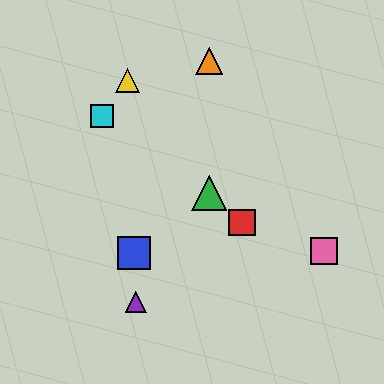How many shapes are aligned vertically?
2 shapes (the green triangle, the orange triangle) are aligned vertically.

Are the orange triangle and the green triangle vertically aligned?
Yes, both are at x≈209.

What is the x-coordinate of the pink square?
The pink square is at x≈324.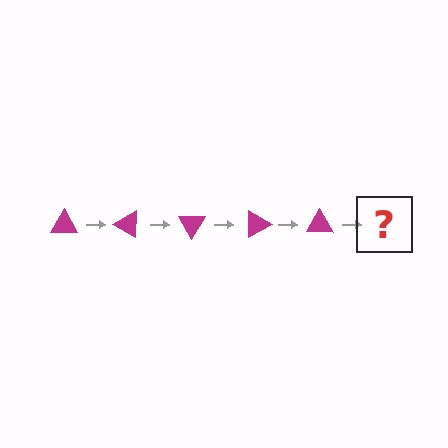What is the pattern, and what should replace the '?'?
The pattern is that the triangle rotates 30 degrees each step. The '?' should be a magenta triangle rotated 150 degrees.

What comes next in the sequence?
The next element should be a magenta triangle rotated 150 degrees.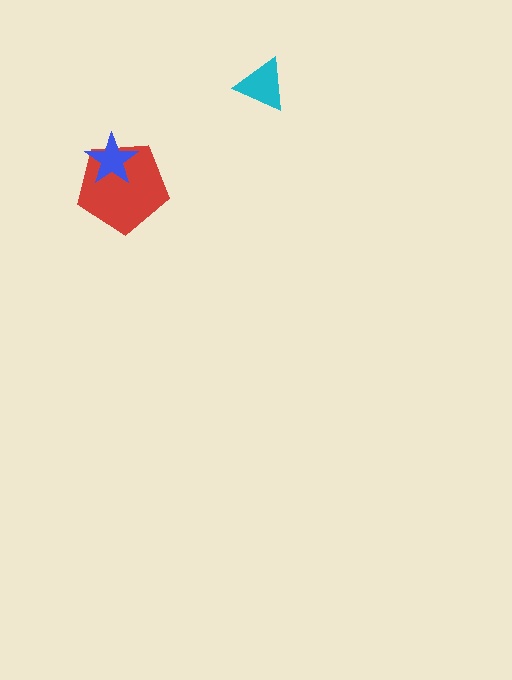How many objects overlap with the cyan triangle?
0 objects overlap with the cyan triangle.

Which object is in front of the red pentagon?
The blue star is in front of the red pentagon.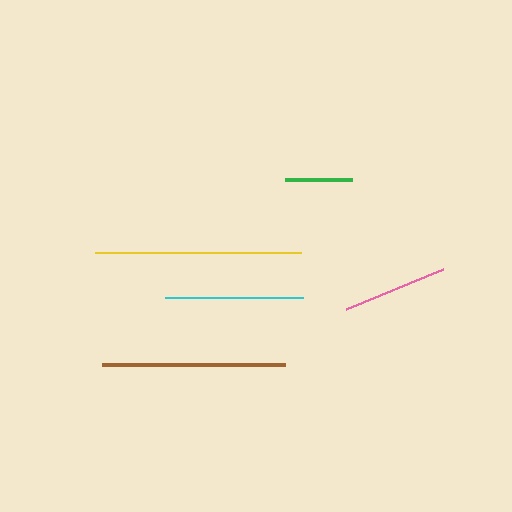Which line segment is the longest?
The yellow line is the longest at approximately 206 pixels.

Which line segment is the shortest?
The green line is the shortest at approximately 67 pixels.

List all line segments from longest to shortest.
From longest to shortest: yellow, brown, cyan, pink, green.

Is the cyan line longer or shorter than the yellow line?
The yellow line is longer than the cyan line.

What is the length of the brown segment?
The brown segment is approximately 183 pixels long.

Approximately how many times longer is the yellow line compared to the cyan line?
The yellow line is approximately 1.5 times the length of the cyan line.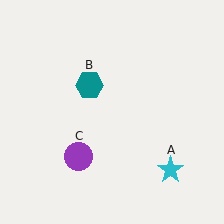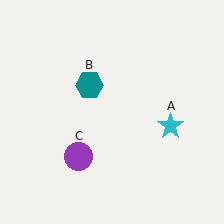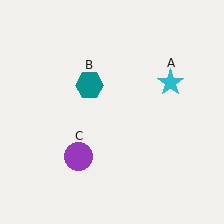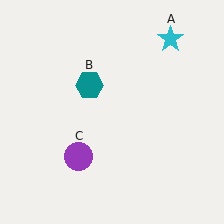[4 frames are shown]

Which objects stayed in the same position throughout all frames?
Teal hexagon (object B) and purple circle (object C) remained stationary.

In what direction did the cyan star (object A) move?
The cyan star (object A) moved up.